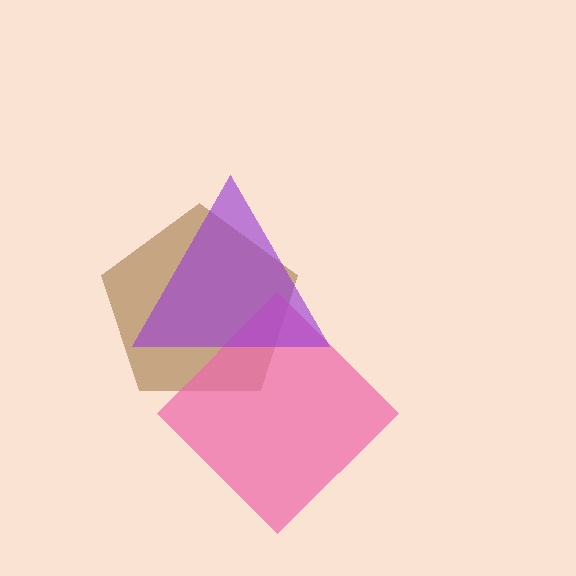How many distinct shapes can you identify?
There are 3 distinct shapes: a brown pentagon, a pink diamond, a purple triangle.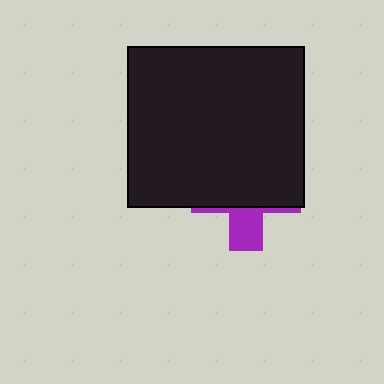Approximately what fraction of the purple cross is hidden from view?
Roughly 69% of the purple cross is hidden behind the black rectangle.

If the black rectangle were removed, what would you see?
You would see the complete purple cross.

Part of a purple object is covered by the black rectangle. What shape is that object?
It is a cross.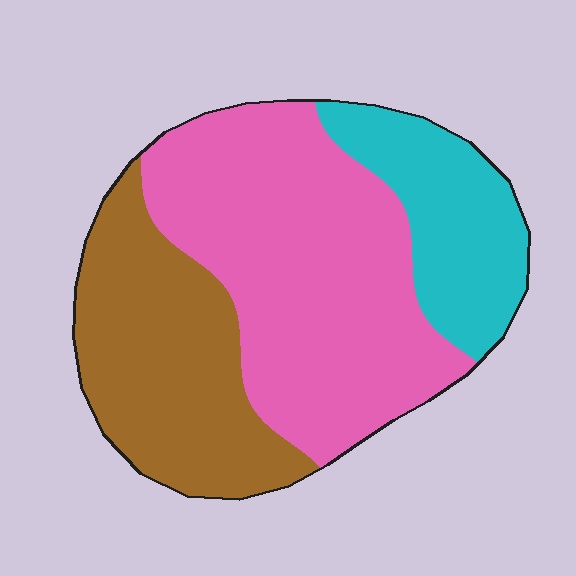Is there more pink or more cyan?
Pink.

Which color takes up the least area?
Cyan, at roughly 20%.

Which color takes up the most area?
Pink, at roughly 50%.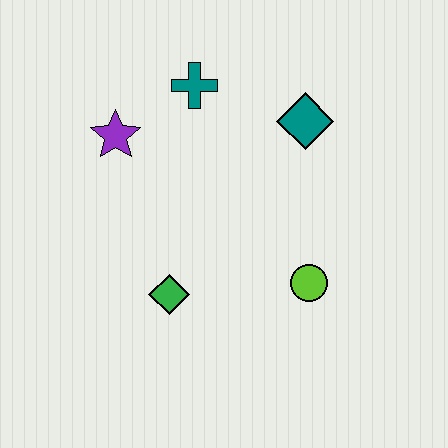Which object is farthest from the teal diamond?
The green diamond is farthest from the teal diamond.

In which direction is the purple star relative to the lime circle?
The purple star is to the left of the lime circle.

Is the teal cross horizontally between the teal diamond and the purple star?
Yes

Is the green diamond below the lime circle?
Yes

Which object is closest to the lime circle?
The green diamond is closest to the lime circle.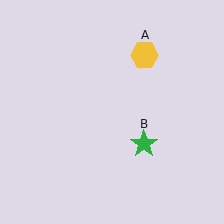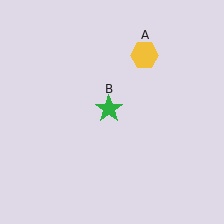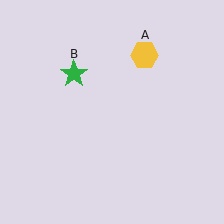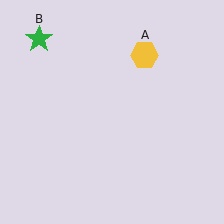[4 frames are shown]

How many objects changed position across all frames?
1 object changed position: green star (object B).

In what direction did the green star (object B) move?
The green star (object B) moved up and to the left.